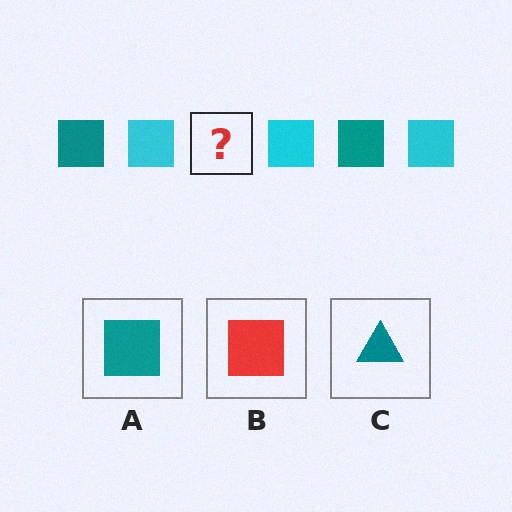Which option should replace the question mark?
Option A.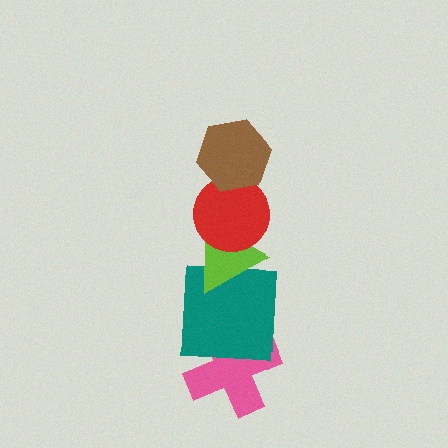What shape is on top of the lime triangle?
The red circle is on top of the lime triangle.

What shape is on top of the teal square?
The lime triangle is on top of the teal square.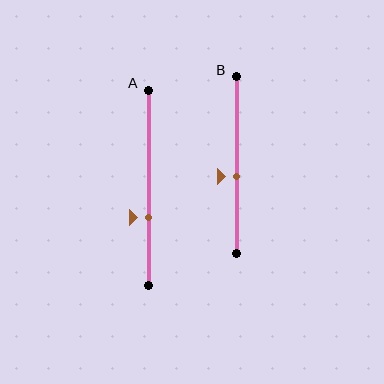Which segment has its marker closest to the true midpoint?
Segment B has its marker closest to the true midpoint.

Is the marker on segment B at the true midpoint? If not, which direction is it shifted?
No, the marker on segment B is shifted downward by about 7% of the segment length.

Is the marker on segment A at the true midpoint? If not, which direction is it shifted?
No, the marker on segment A is shifted downward by about 15% of the segment length.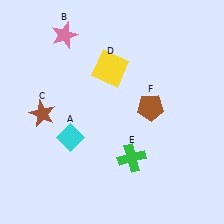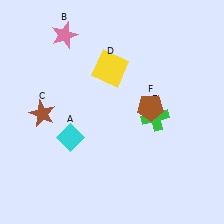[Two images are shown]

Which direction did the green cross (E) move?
The green cross (E) moved up.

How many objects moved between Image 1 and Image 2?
1 object moved between the two images.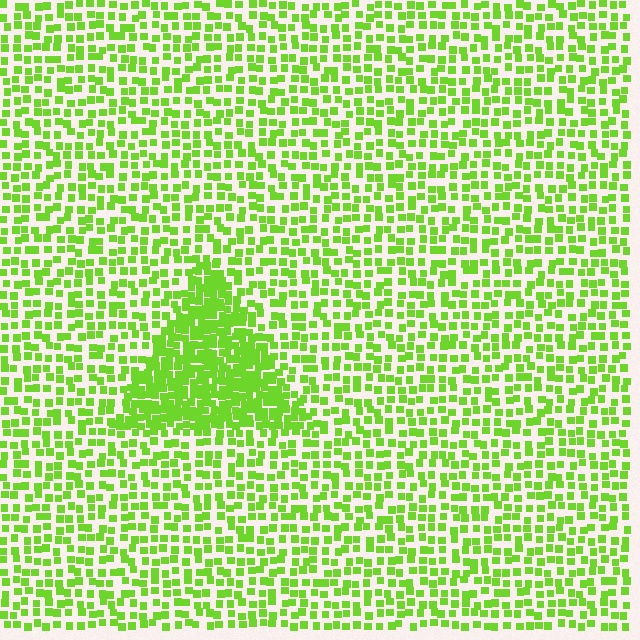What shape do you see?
I see a triangle.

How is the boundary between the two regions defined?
The boundary is defined by a change in element density (approximately 2.2x ratio). All elements are the same color, size, and shape.